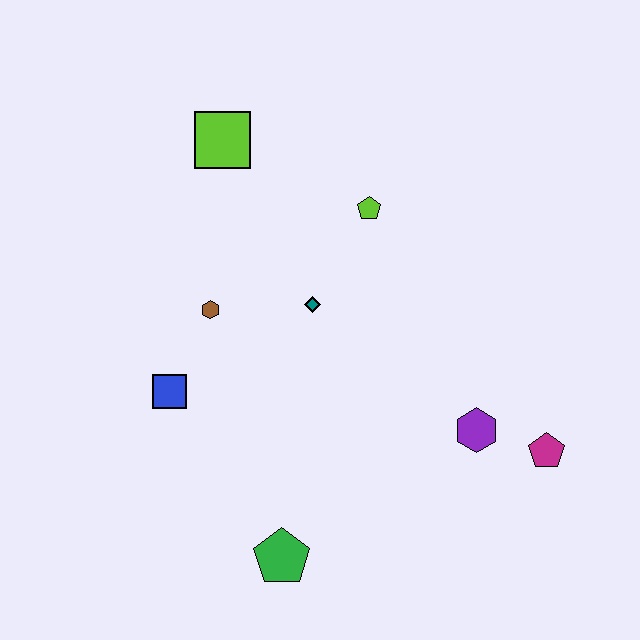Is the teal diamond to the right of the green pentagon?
Yes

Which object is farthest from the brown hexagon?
The magenta pentagon is farthest from the brown hexagon.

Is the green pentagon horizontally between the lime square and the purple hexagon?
Yes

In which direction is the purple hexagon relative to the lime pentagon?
The purple hexagon is below the lime pentagon.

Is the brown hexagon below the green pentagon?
No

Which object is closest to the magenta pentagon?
The purple hexagon is closest to the magenta pentagon.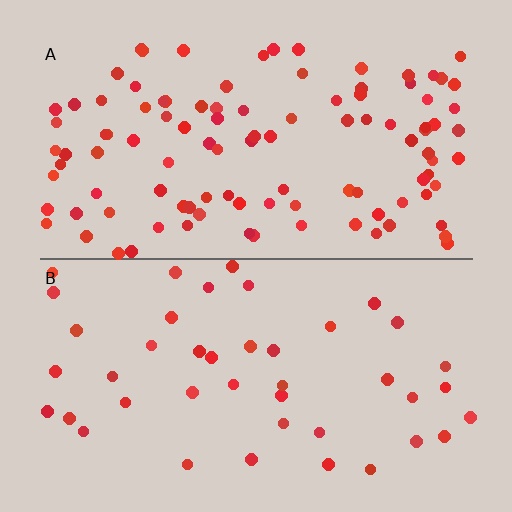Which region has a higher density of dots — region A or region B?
A (the top).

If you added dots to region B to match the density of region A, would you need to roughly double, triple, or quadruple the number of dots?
Approximately double.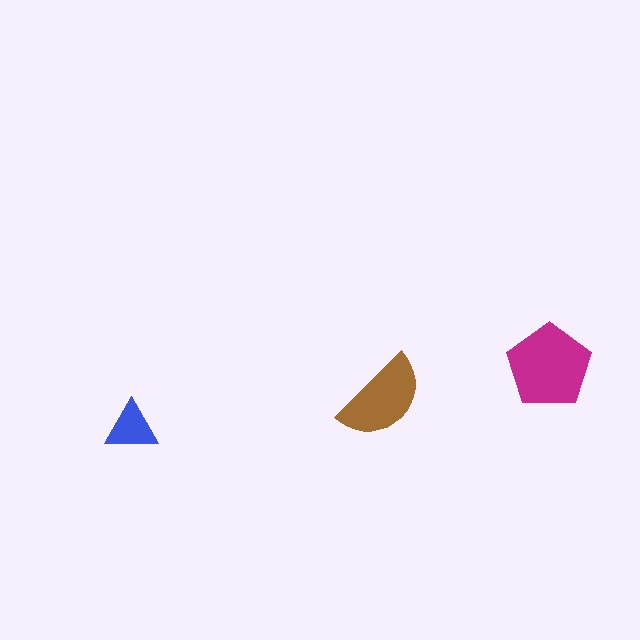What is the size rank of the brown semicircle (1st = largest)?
2nd.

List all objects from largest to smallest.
The magenta pentagon, the brown semicircle, the blue triangle.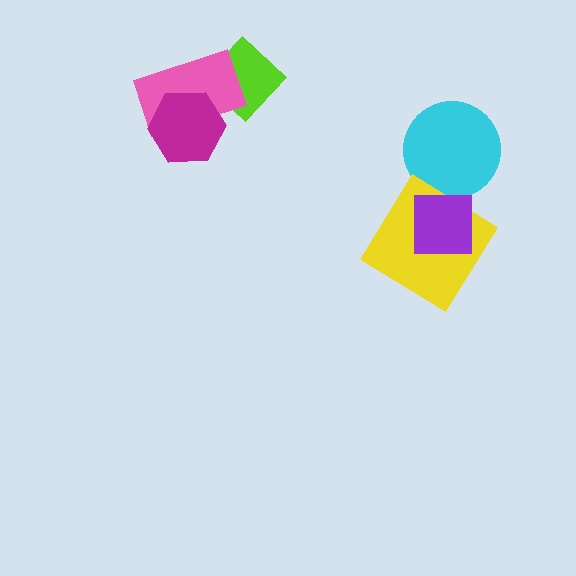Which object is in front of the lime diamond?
The pink rectangle is in front of the lime diamond.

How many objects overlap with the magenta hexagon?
1 object overlaps with the magenta hexagon.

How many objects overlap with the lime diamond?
1 object overlaps with the lime diamond.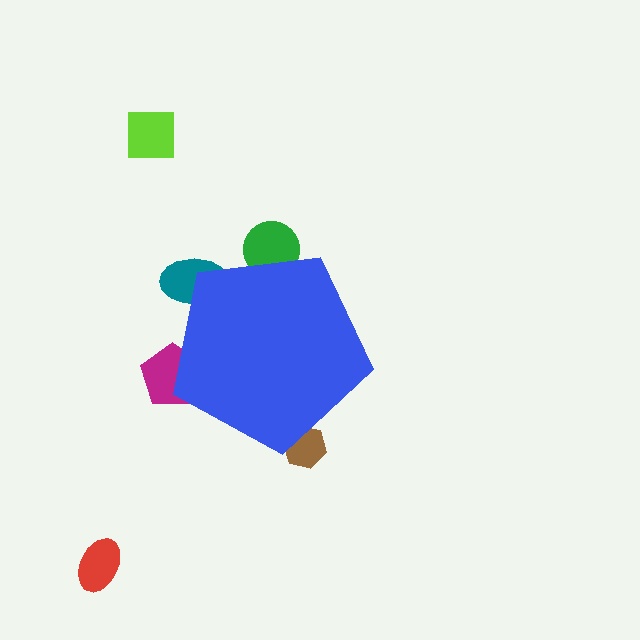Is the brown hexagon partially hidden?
Yes, the brown hexagon is partially hidden behind the blue pentagon.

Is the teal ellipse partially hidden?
Yes, the teal ellipse is partially hidden behind the blue pentagon.